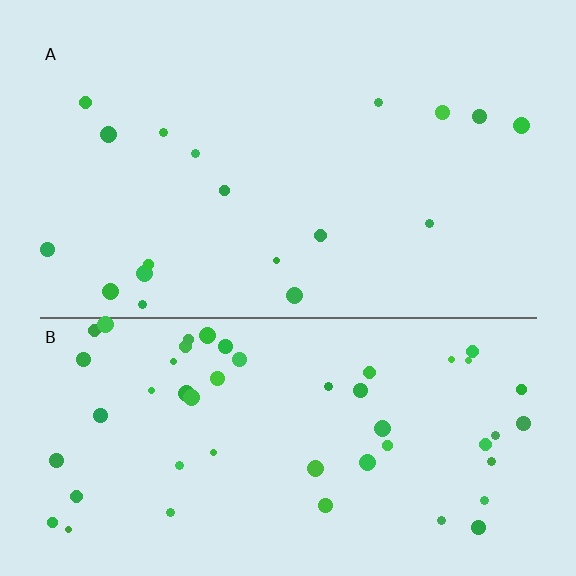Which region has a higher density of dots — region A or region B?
B (the bottom).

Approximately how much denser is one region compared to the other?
Approximately 2.8× — region B over region A.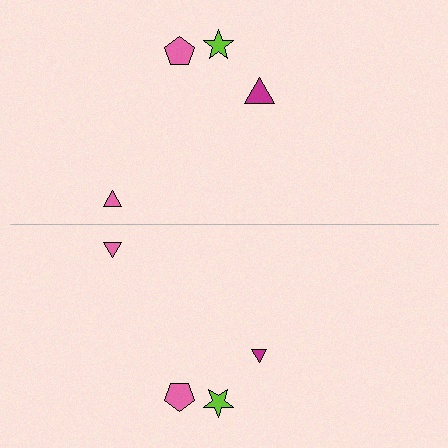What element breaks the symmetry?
The magenta triangle on the bottom side has a different size than its mirror counterpart.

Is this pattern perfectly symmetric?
No, the pattern is not perfectly symmetric. The magenta triangle on the bottom side has a different size than its mirror counterpart.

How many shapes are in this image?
There are 8 shapes in this image.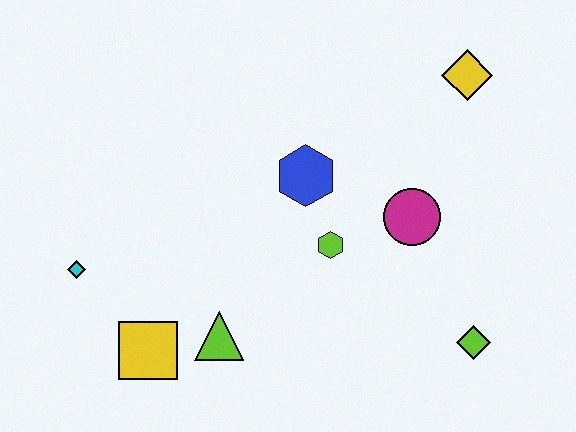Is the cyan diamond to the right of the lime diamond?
No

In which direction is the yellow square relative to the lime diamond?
The yellow square is to the left of the lime diamond.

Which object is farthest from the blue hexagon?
The cyan diamond is farthest from the blue hexagon.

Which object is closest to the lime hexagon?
The blue hexagon is closest to the lime hexagon.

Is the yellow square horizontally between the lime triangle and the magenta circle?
No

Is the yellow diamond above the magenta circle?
Yes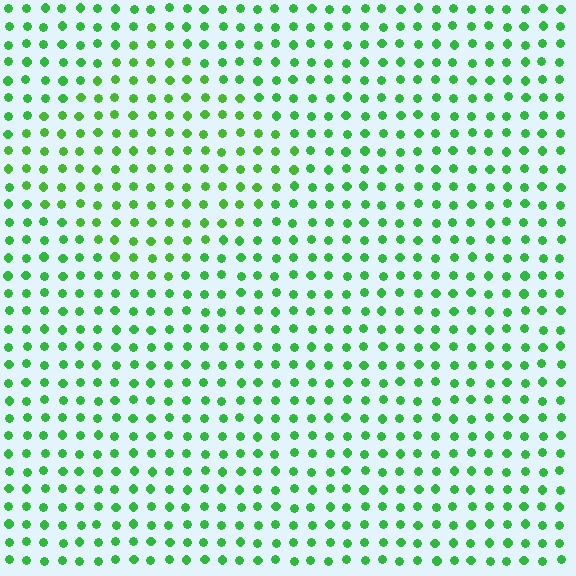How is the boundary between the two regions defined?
The boundary is defined purely by a slight shift in hue (about 16 degrees). Spacing, size, and orientation are identical on both sides.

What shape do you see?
I see a diamond.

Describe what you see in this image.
The image is filled with small green elements in a uniform arrangement. A diamond-shaped region is visible where the elements are tinted to a slightly different hue, forming a subtle color boundary.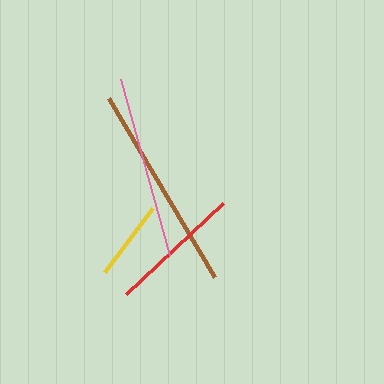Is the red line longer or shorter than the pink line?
The pink line is longer than the red line.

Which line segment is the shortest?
The yellow line is the shortest at approximately 80 pixels.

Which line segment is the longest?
The brown line is the longest at approximately 209 pixels.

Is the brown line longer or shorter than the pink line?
The brown line is longer than the pink line.